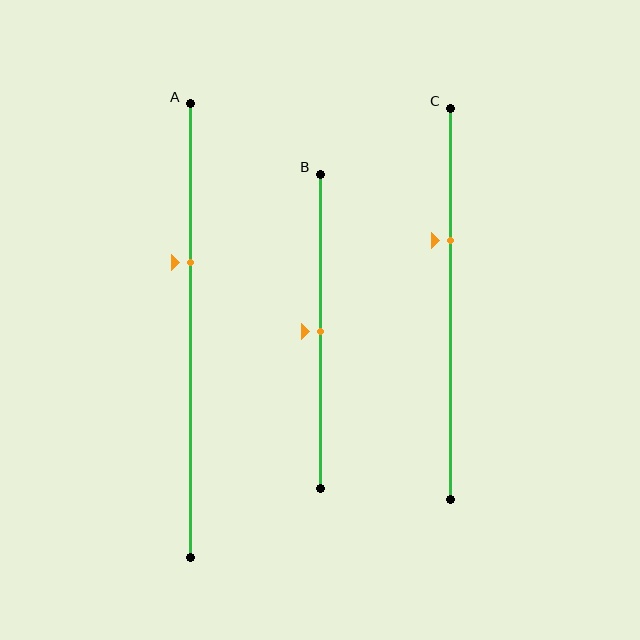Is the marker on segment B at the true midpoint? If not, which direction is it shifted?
Yes, the marker on segment B is at the true midpoint.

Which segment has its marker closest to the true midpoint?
Segment B has its marker closest to the true midpoint.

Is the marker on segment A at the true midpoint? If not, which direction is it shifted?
No, the marker on segment A is shifted upward by about 15% of the segment length.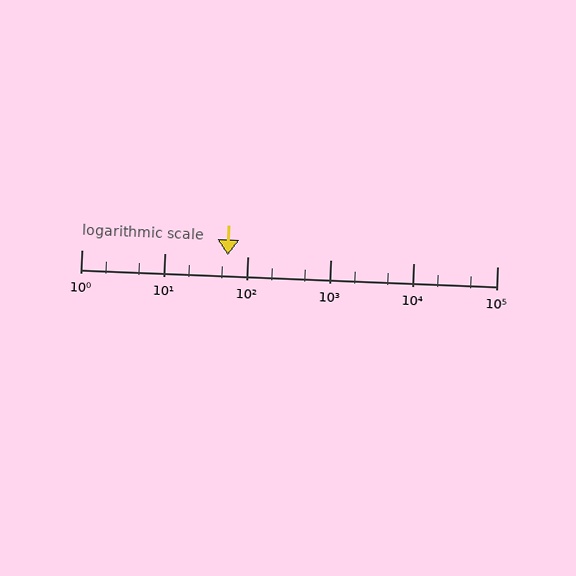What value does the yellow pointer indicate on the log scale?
The pointer indicates approximately 58.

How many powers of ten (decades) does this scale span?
The scale spans 5 decades, from 1 to 100000.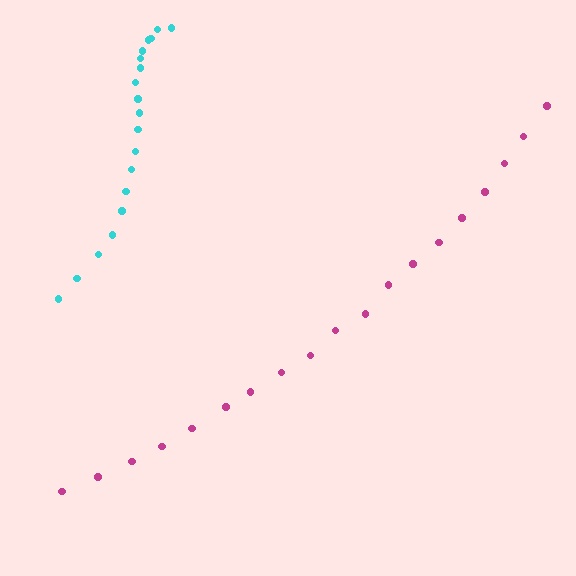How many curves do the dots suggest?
There are 2 distinct paths.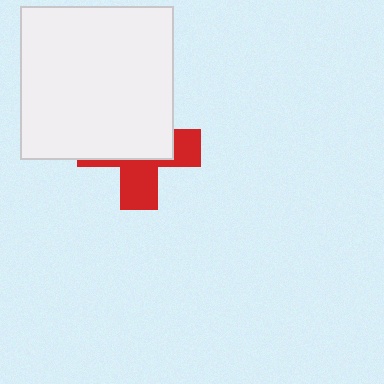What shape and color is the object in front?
The object in front is a white square.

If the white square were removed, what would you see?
You would see the complete red cross.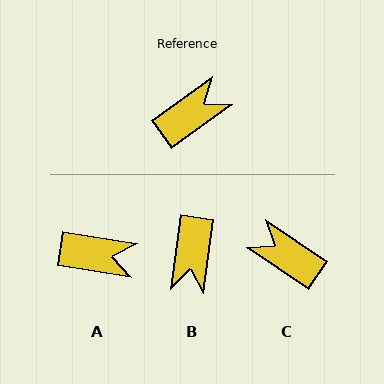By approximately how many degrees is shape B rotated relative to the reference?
Approximately 133 degrees clockwise.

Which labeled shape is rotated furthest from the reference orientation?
B, about 133 degrees away.